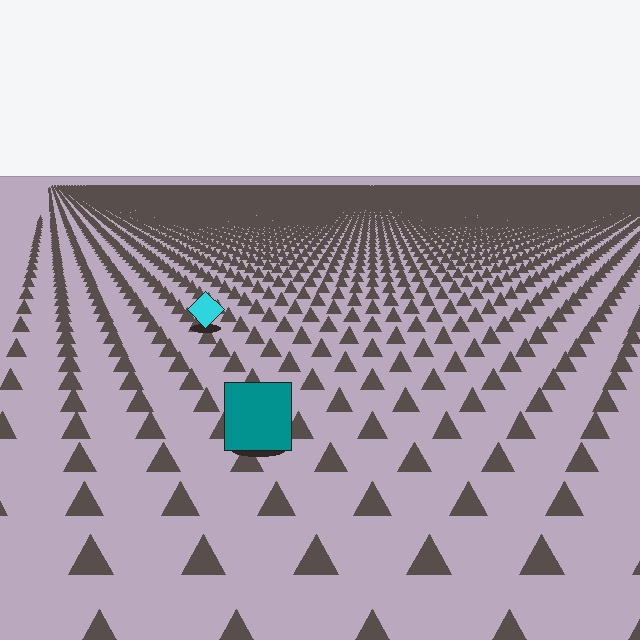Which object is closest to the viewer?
The teal square is closest. The texture marks near it are larger and more spread out.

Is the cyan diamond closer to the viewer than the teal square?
No. The teal square is closer — you can tell from the texture gradient: the ground texture is coarser near it.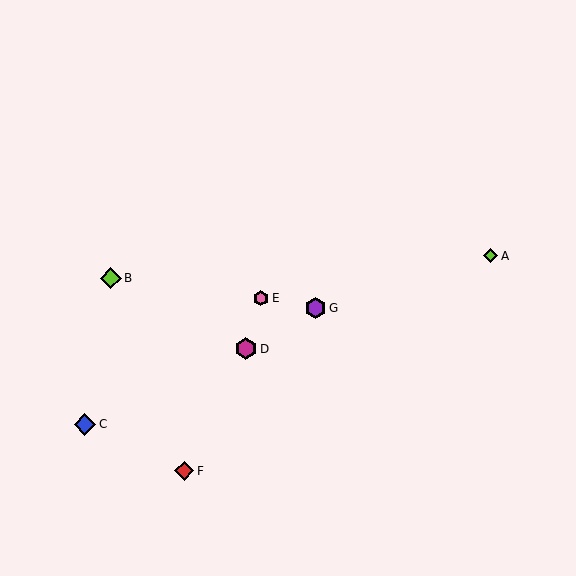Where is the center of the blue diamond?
The center of the blue diamond is at (85, 424).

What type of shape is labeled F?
Shape F is a red diamond.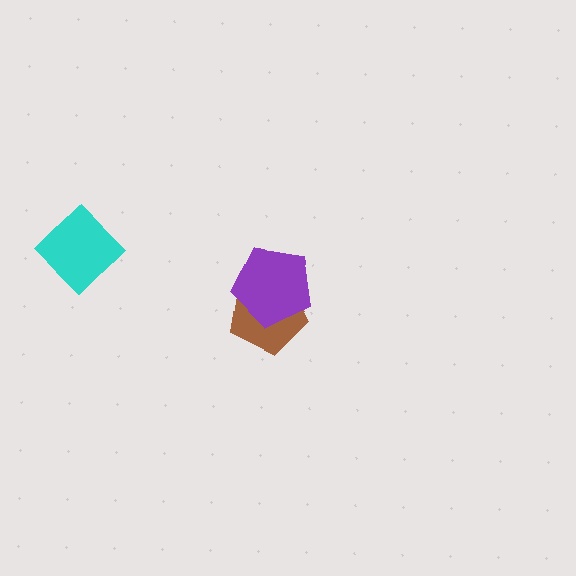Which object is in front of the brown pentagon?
The purple pentagon is in front of the brown pentagon.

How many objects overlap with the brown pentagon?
1 object overlaps with the brown pentagon.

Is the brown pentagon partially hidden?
Yes, it is partially covered by another shape.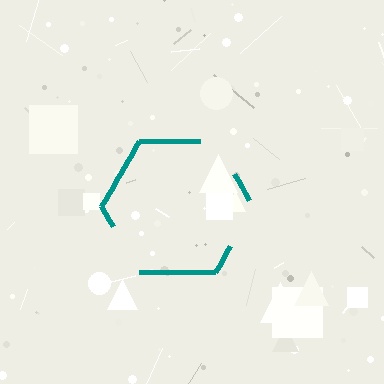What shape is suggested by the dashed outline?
The dashed outline suggests a hexagon.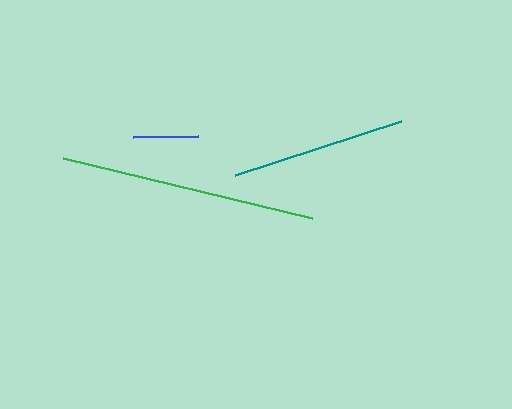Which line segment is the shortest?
The blue line is the shortest at approximately 65 pixels.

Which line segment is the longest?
The green line is the longest at approximately 256 pixels.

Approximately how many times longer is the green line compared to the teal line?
The green line is approximately 1.5 times the length of the teal line.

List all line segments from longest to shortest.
From longest to shortest: green, teal, blue.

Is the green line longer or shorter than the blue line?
The green line is longer than the blue line.